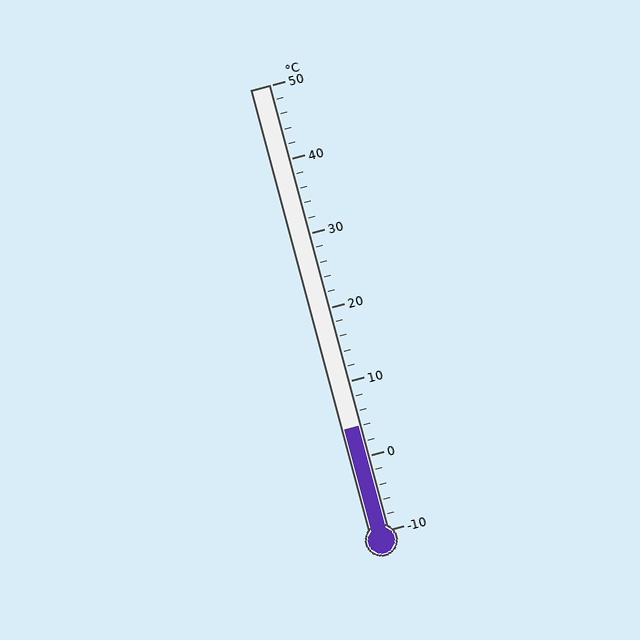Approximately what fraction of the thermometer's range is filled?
The thermometer is filled to approximately 25% of its range.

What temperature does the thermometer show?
The thermometer shows approximately 4°C.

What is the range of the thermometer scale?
The thermometer scale ranges from -10°C to 50°C.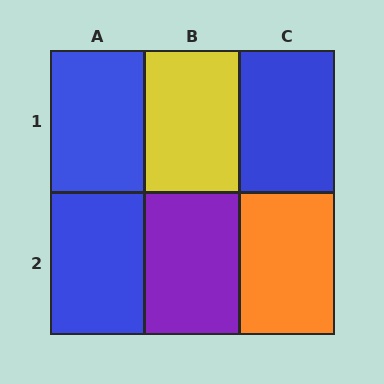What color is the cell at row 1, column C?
Blue.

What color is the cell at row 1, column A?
Blue.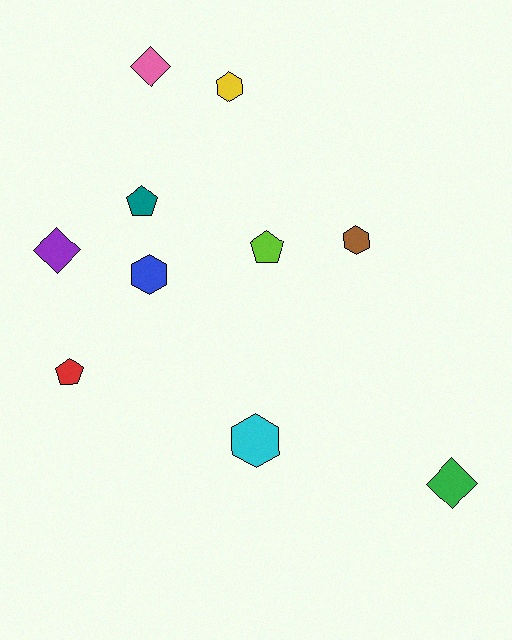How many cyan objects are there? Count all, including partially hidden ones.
There is 1 cyan object.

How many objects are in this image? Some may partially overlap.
There are 10 objects.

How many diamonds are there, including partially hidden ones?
There are 3 diamonds.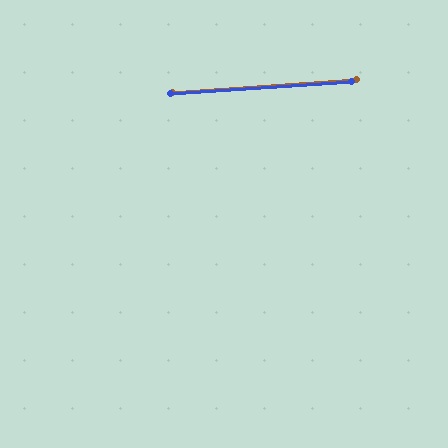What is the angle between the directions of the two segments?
Approximately 0 degrees.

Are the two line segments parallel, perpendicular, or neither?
Parallel — their directions differ by only 0.2°.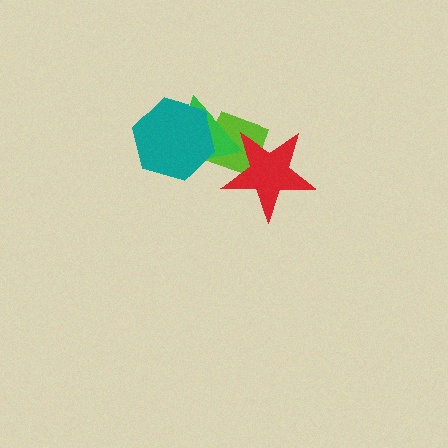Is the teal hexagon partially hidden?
No, no other shape covers it.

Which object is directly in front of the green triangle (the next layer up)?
The red star is directly in front of the green triangle.